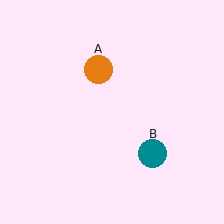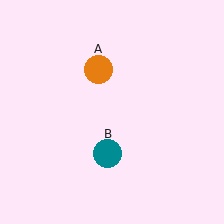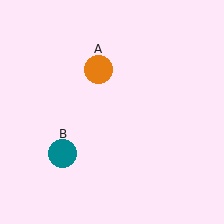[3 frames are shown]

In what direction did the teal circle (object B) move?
The teal circle (object B) moved left.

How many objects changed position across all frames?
1 object changed position: teal circle (object B).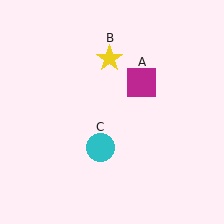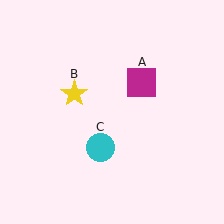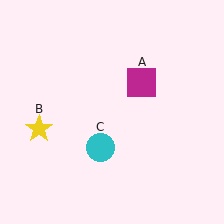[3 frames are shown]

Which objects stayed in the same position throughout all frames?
Magenta square (object A) and cyan circle (object C) remained stationary.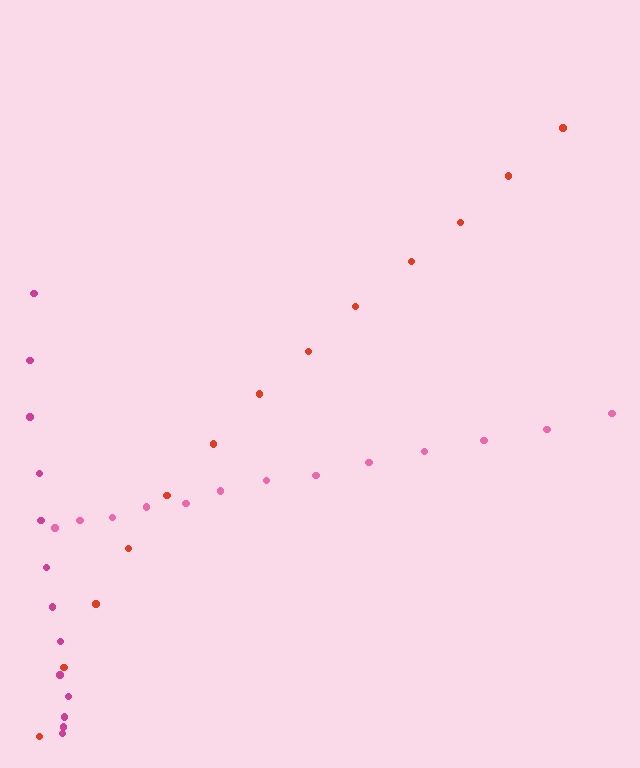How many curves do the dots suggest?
There are 3 distinct paths.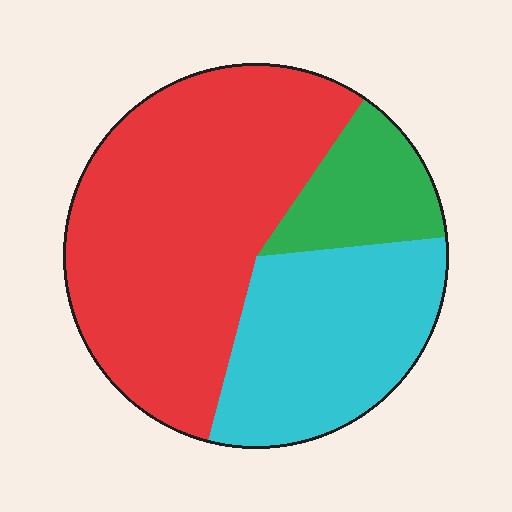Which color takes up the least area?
Green, at roughly 15%.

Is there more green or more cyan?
Cyan.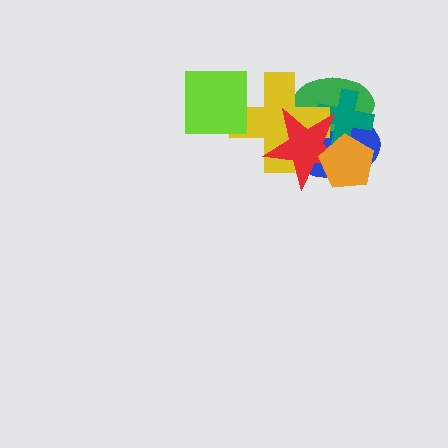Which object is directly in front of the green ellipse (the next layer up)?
The teal cross is directly in front of the green ellipse.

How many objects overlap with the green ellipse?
5 objects overlap with the green ellipse.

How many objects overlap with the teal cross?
5 objects overlap with the teal cross.